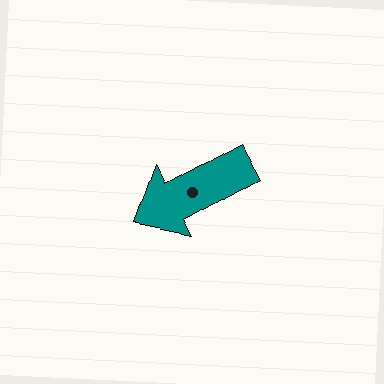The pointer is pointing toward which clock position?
Roughly 8 o'clock.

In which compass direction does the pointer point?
Southwest.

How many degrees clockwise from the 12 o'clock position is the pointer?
Approximately 241 degrees.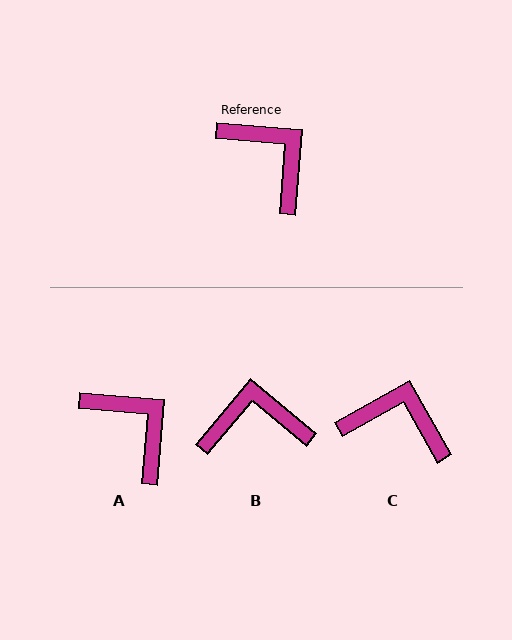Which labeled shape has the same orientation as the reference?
A.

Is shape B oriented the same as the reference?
No, it is off by about 55 degrees.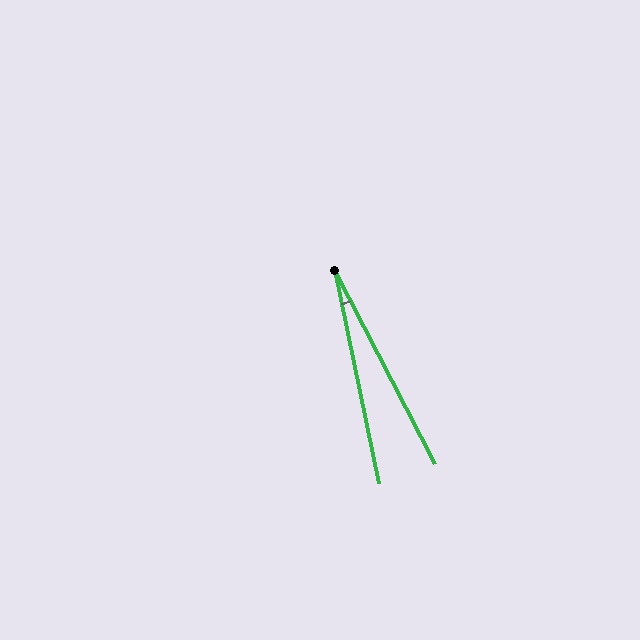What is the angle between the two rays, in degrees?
Approximately 16 degrees.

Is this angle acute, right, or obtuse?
It is acute.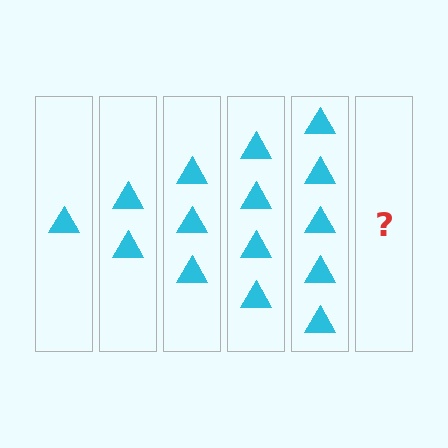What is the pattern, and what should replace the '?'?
The pattern is that each step adds one more triangle. The '?' should be 6 triangles.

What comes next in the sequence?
The next element should be 6 triangles.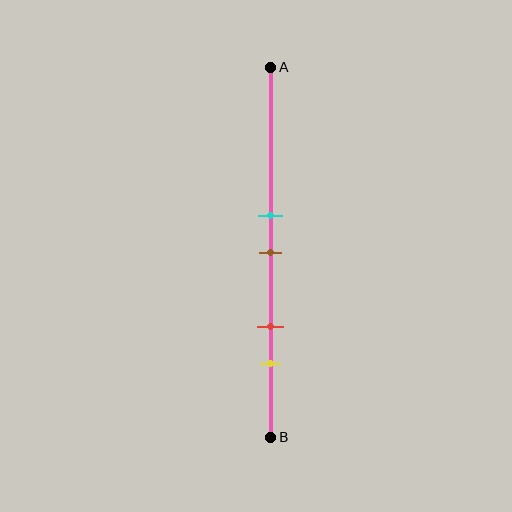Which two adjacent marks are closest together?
The cyan and brown marks are the closest adjacent pair.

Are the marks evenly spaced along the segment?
No, the marks are not evenly spaced.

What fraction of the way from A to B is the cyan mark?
The cyan mark is approximately 40% (0.4) of the way from A to B.